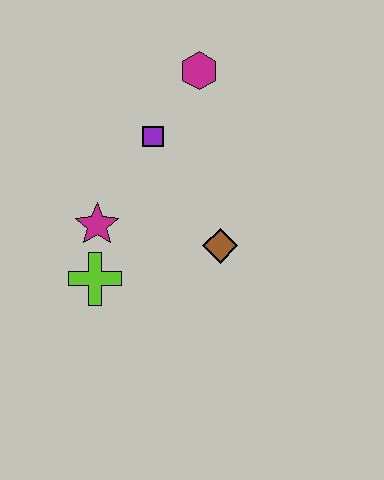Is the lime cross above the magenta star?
No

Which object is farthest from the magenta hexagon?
The lime cross is farthest from the magenta hexagon.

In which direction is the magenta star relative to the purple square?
The magenta star is below the purple square.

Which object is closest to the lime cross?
The magenta star is closest to the lime cross.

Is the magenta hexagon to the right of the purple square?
Yes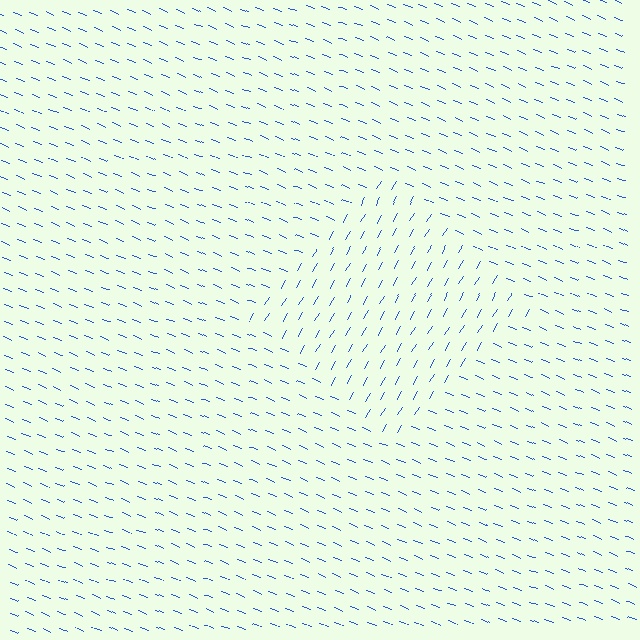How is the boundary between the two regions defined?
The boundary is defined purely by a change in line orientation (approximately 82 degrees difference). All lines are the same color and thickness.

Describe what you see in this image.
The image is filled with small blue line segments. A diamond region in the image has lines oriented differently from the surrounding lines, creating a visible texture boundary.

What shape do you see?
I see a diamond.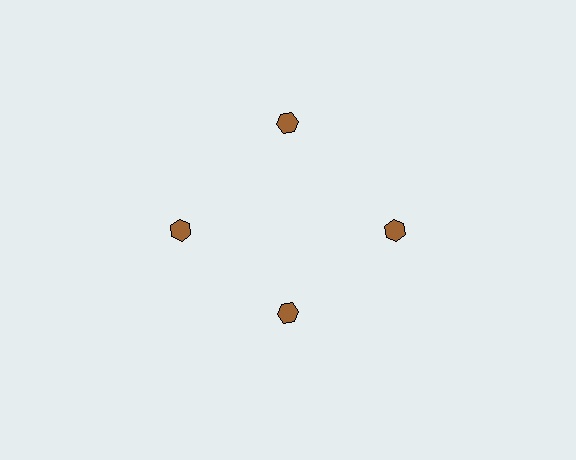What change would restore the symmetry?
The symmetry would be restored by moving it outward, back onto the ring so that all 4 hexagons sit at equal angles and equal distance from the center.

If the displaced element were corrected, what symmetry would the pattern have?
It would have 4-fold rotational symmetry — the pattern would map onto itself every 90 degrees.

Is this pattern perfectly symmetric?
No. The 4 brown hexagons are arranged in a ring, but one element near the 6 o'clock position is pulled inward toward the center, breaking the 4-fold rotational symmetry.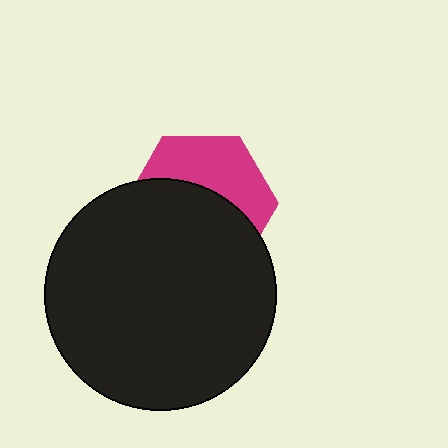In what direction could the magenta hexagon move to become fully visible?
The magenta hexagon could move up. That would shift it out from behind the black circle entirely.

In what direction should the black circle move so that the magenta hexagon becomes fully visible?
The black circle should move down. That is the shortest direction to clear the overlap and leave the magenta hexagon fully visible.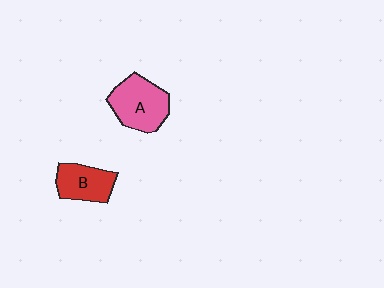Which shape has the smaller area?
Shape B (red).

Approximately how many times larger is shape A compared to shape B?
Approximately 1.3 times.